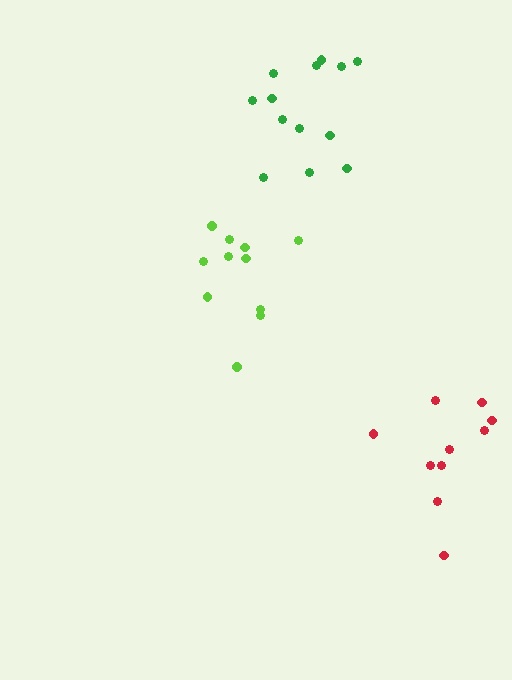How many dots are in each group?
Group 1: 10 dots, Group 2: 13 dots, Group 3: 11 dots (34 total).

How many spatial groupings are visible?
There are 3 spatial groupings.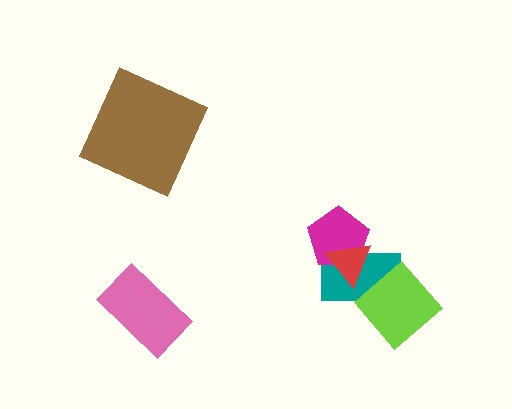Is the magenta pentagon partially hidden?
Yes, it is partially covered by another shape.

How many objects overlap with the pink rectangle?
0 objects overlap with the pink rectangle.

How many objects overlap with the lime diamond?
1 object overlaps with the lime diamond.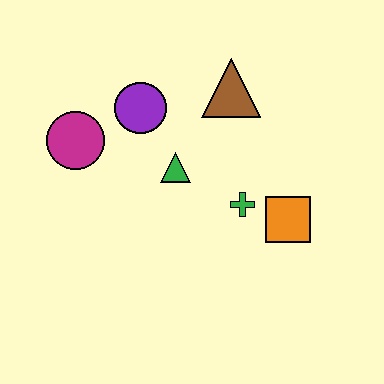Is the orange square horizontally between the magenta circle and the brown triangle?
No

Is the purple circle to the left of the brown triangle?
Yes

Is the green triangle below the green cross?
No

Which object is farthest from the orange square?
The magenta circle is farthest from the orange square.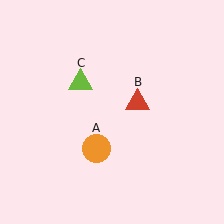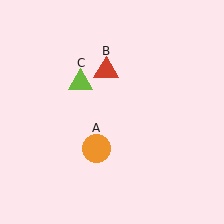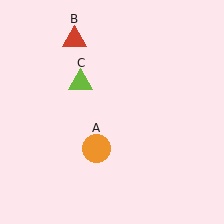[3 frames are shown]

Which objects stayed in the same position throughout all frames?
Orange circle (object A) and lime triangle (object C) remained stationary.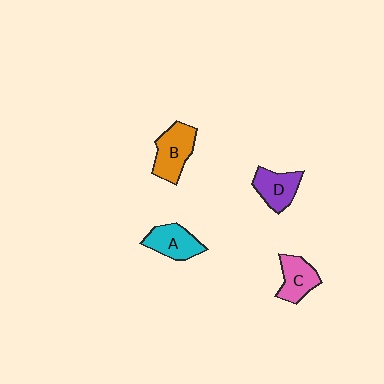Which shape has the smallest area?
Shape C (pink).